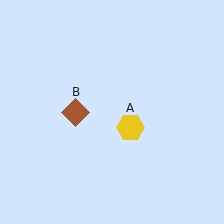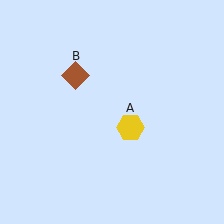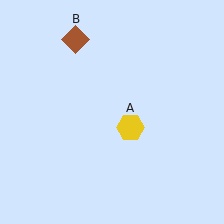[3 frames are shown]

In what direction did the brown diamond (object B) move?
The brown diamond (object B) moved up.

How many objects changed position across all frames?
1 object changed position: brown diamond (object B).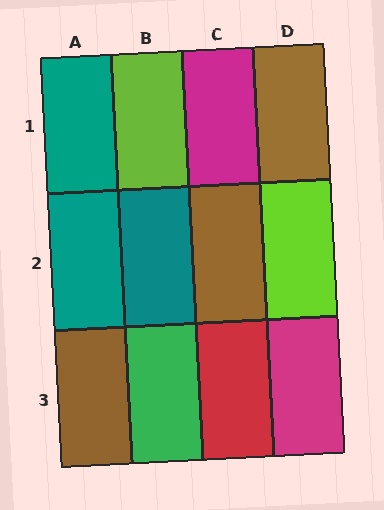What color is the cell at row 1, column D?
Brown.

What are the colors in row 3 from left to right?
Brown, green, red, magenta.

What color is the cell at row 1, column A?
Teal.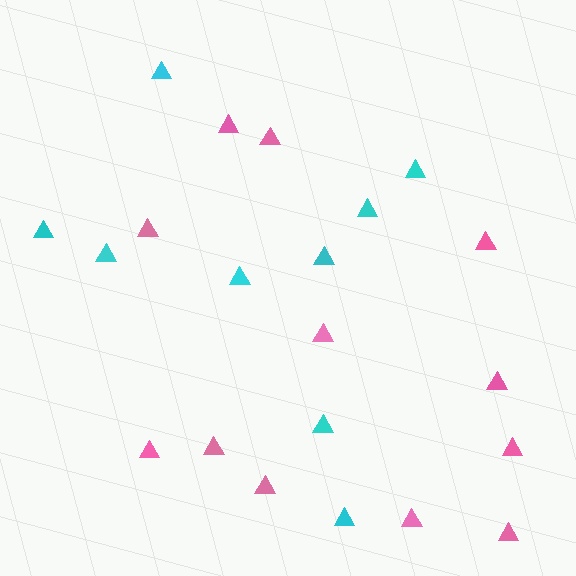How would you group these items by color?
There are 2 groups: one group of cyan triangles (9) and one group of pink triangles (12).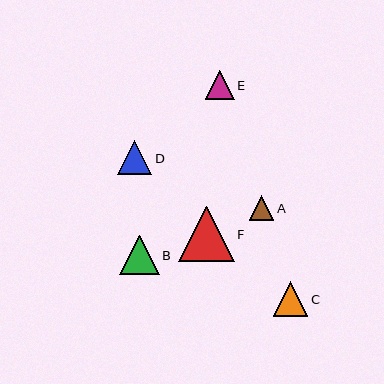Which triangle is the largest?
Triangle F is the largest with a size of approximately 55 pixels.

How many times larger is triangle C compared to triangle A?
Triangle C is approximately 1.4 times the size of triangle A.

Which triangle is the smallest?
Triangle A is the smallest with a size of approximately 25 pixels.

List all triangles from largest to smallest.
From largest to smallest: F, B, C, D, E, A.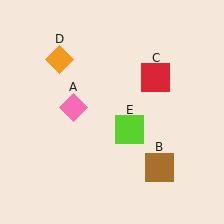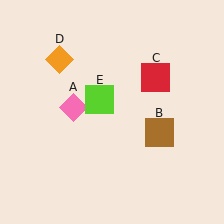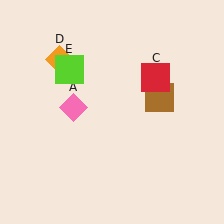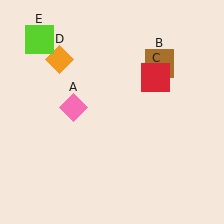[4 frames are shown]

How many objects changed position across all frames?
2 objects changed position: brown square (object B), lime square (object E).